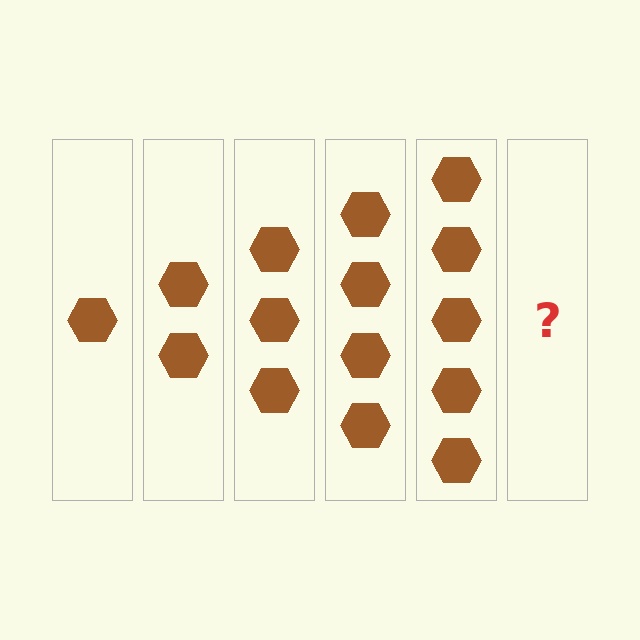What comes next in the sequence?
The next element should be 6 hexagons.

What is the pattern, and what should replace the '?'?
The pattern is that each step adds one more hexagon. The '?' should be 6 hexagons.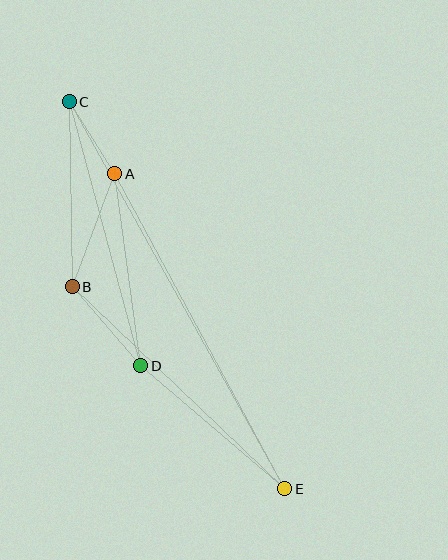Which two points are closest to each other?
Points A and C are closest to each other.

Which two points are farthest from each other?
Points C and E are farthest from each other.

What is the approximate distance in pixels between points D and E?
The distance between D and E is approximately 189 pixels.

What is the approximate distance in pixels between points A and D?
The distance between A and D is approximately 194 pixels.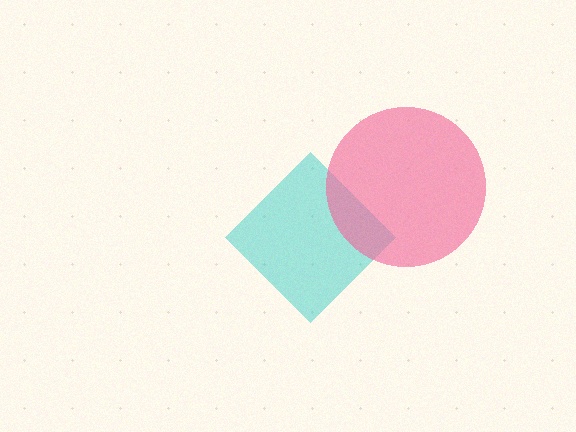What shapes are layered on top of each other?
The layered shapes are: a cyan diamond, a pink circle.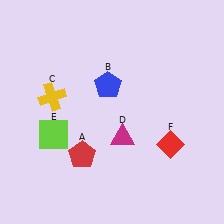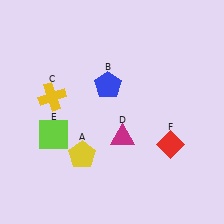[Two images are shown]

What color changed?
The pentagon (A) changed from red in Image 1 to yellow in Image 2.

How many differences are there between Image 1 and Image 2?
There is 1 difference between the two images.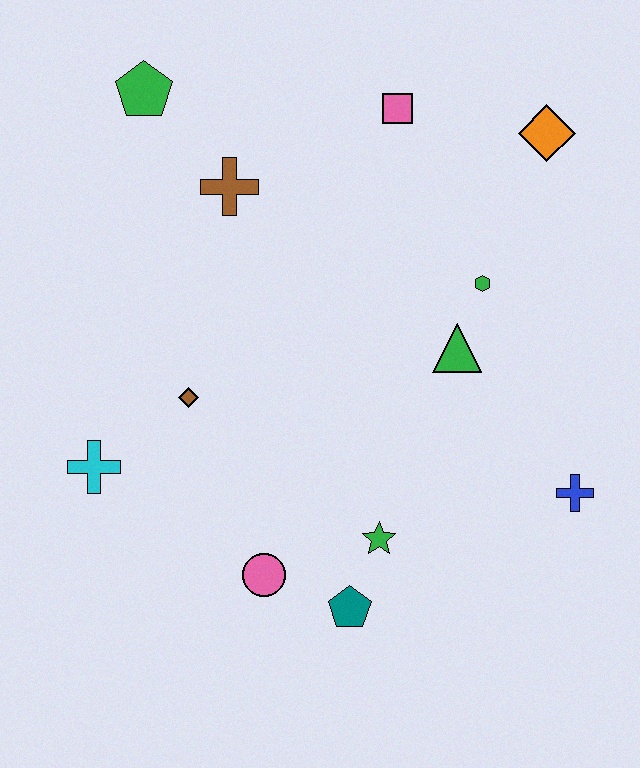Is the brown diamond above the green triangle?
No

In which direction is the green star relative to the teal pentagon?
The green star is above the teal pentagon.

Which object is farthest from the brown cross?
The blue cross is farthest from the brown cross.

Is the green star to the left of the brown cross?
No